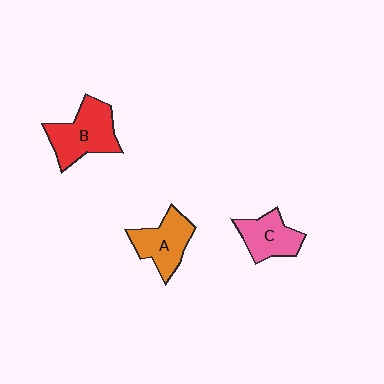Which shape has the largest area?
Shape B (red).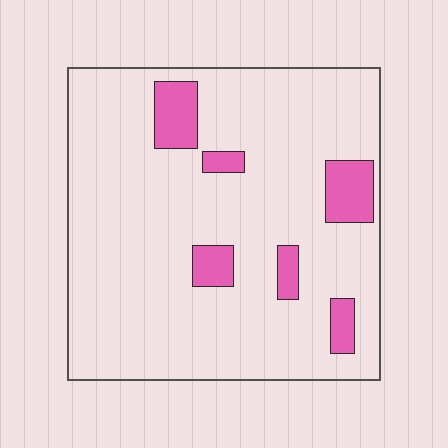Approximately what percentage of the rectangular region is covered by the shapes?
Approximately 10%.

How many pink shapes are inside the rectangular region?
6.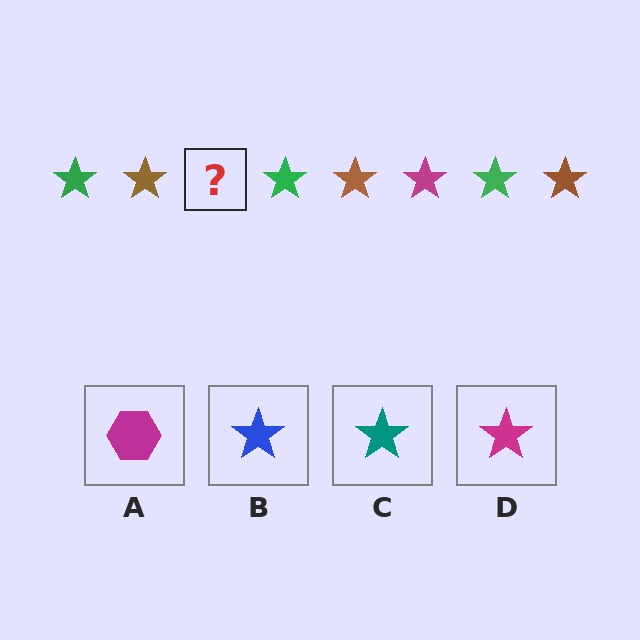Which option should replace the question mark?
Option D.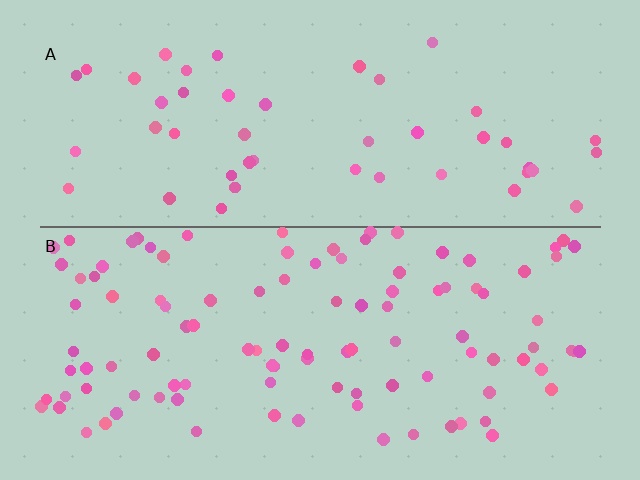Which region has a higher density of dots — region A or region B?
B (the bottom).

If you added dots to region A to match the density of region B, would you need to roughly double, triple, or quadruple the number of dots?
Approximately double.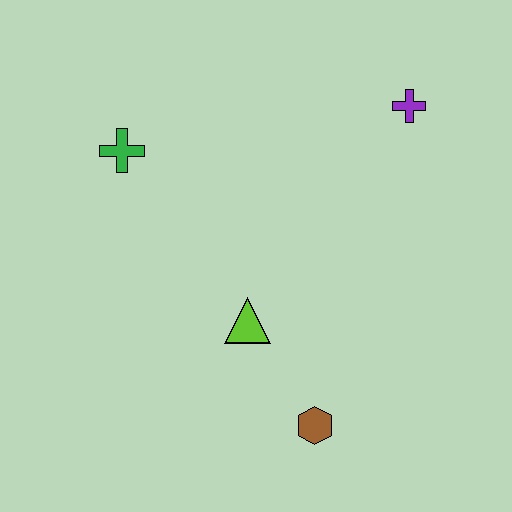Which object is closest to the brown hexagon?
The lime triangle is closest to the brown hexagon.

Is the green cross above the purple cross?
No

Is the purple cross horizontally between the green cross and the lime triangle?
No